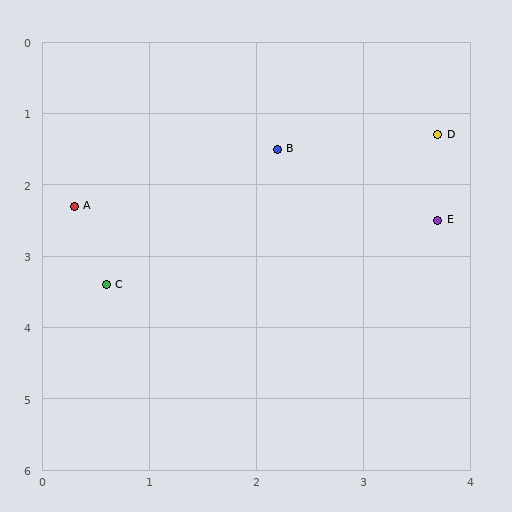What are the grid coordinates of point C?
Point C is at approximately (0.6, 3.4).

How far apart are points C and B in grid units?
Points C and B are about 2.5 grid units apart.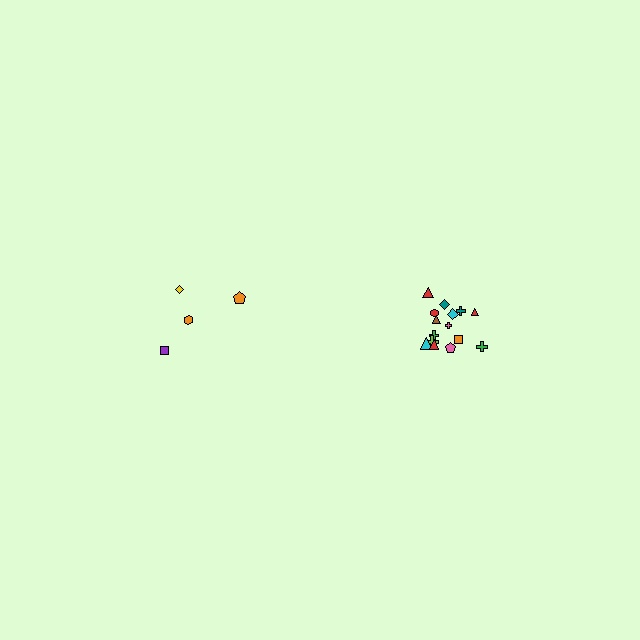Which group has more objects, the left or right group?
The right group.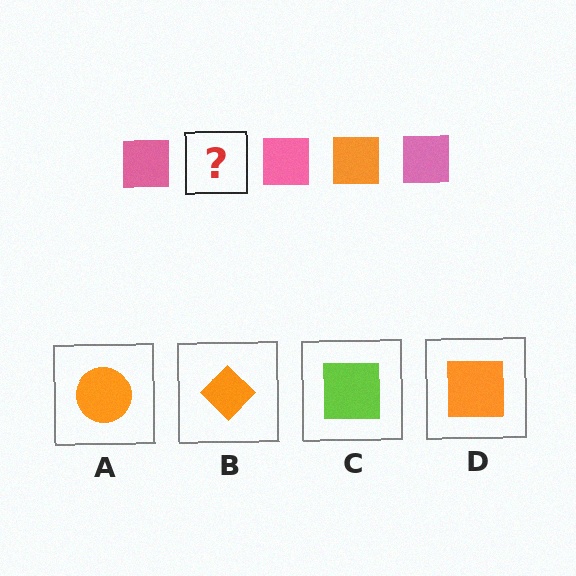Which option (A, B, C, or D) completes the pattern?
D.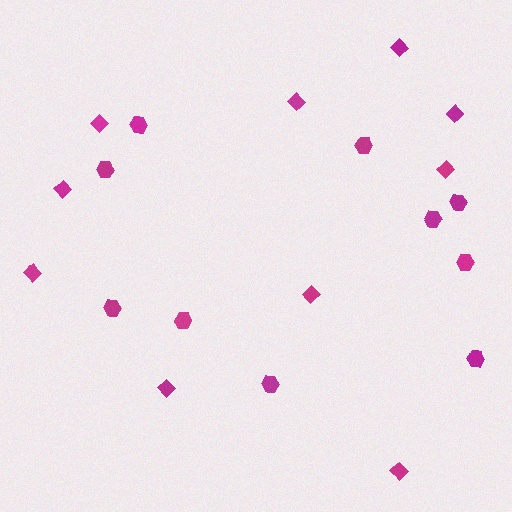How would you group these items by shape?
There are 2 groups: one group of hexagons (10) and one group of diamonds (10).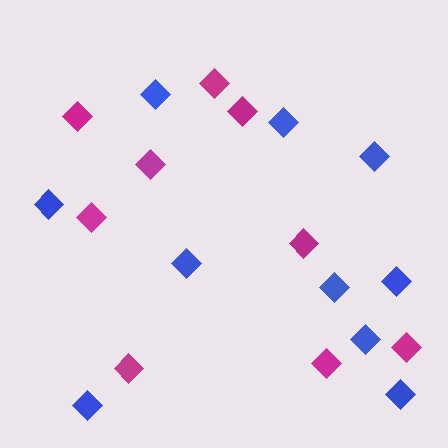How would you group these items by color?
There are 2 groups: one group of magenta diamonds (9) and one group of blue diamonds (10).